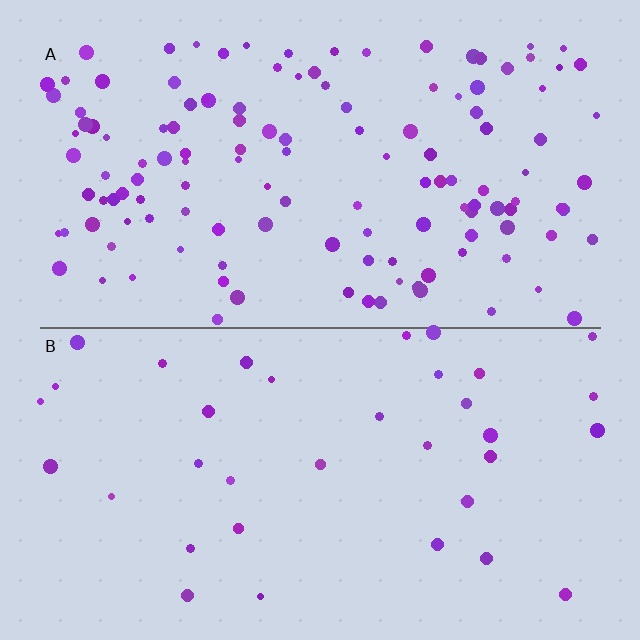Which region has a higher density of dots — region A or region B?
A (the top).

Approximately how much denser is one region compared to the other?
Approximately 3.7× — region A over region B.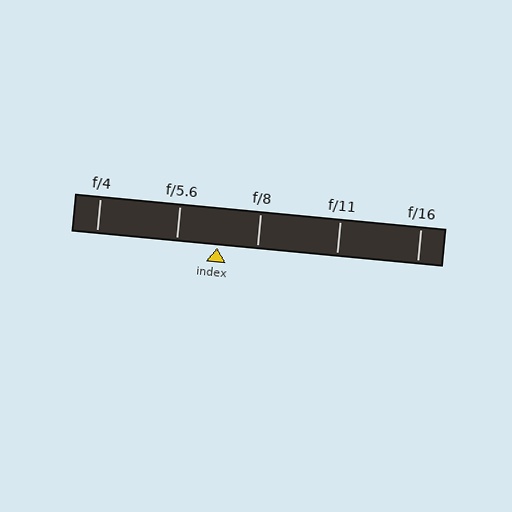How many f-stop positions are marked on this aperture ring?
There are 5 f-stop positions marked.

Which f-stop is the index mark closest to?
The index mark is closest to f/8.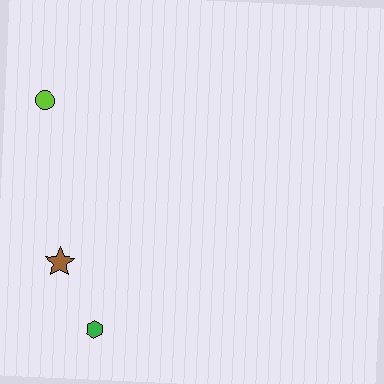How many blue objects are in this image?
There are no blue objects.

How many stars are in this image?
There is 1 star.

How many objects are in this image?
There are 3 objects.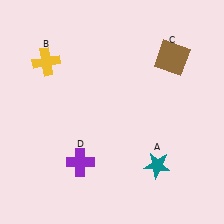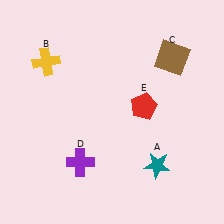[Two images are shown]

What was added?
A red pentagon (E) was added in Image 2.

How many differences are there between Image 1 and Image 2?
There is 1 difference between the two images.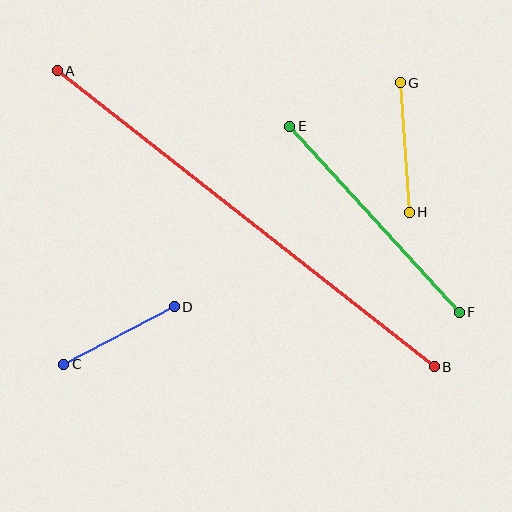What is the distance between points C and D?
The distance is approximately 125 pixels.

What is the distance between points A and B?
The distance is approximately 479 pixels.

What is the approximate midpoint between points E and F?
The midpoint is at approximately (374, 219) pixels.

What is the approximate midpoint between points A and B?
The midpoint is at approximately (246, 219) pixels.